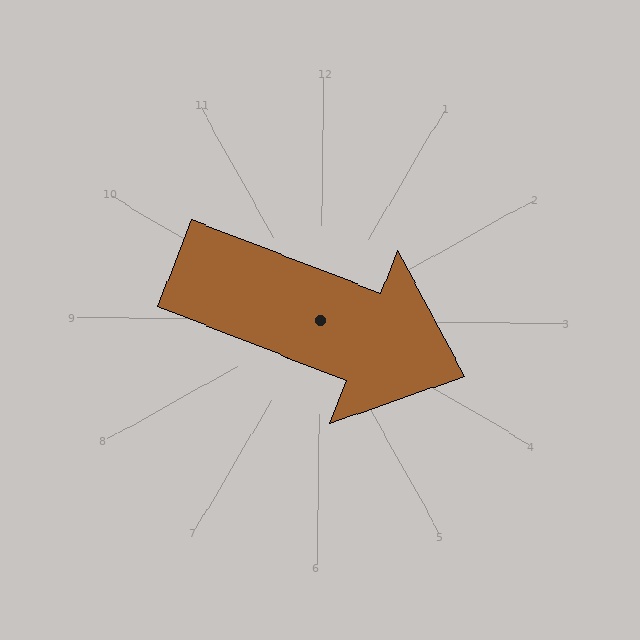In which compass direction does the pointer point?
East.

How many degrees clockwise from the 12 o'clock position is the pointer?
Approximately 111 degrees.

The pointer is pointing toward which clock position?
Roughly 4 o'clock.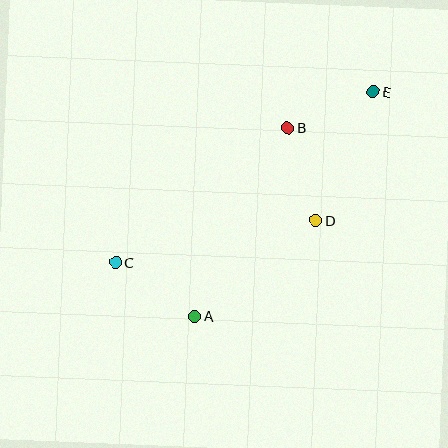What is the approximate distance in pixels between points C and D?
The distance between C and D is approximately 204 pixels.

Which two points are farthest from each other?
Points C and E are farthest from each other.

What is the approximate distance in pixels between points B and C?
The distance between B and C is approximately 218 pixels.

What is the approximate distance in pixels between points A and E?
The distance between A and E is approximately 286 pixels.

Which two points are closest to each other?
Points B and E are closest to each other.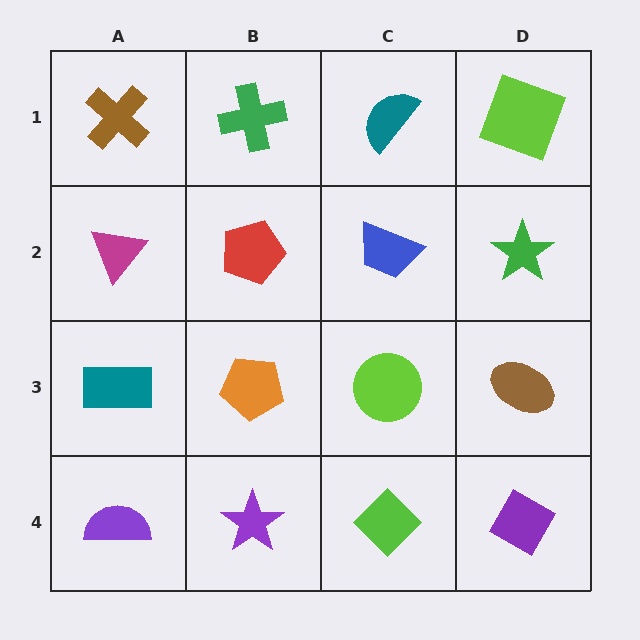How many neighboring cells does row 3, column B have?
4.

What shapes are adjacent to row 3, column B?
A red pentagon (row 2, column B), a purple star (row 4, column B), a teal rectangle (row 3, column A), a lime circle (row 3, column C).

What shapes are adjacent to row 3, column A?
A magenta triangle (row 2, column A), a purple semicircle (row 4, column A), an orange pentagon (row 3, column B).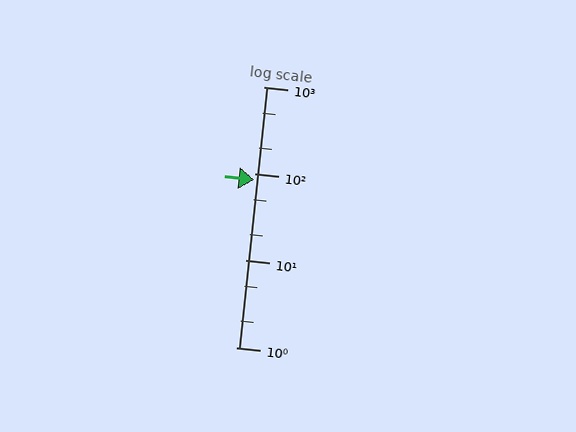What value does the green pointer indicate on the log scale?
The pointer indicates approximately 85.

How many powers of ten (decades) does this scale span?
The scale spans 3 decades, from 1 to 1000.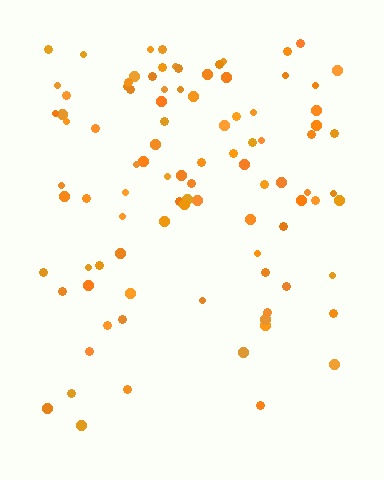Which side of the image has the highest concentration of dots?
The top.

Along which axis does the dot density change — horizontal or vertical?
Vertical.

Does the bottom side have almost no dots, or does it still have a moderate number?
Still a moderate number, just noticeably fewer than the top.